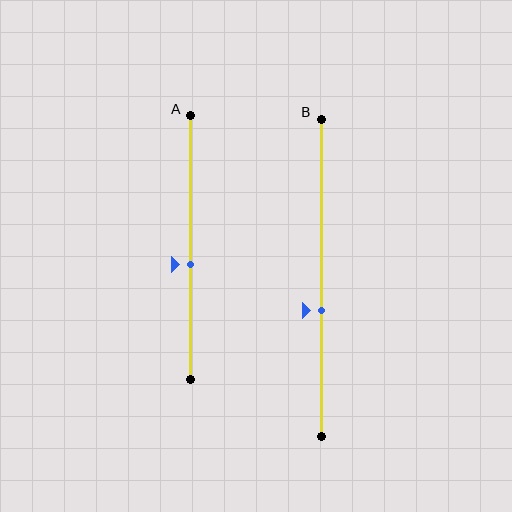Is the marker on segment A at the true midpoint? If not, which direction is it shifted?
No, the marker on segment A is shifted downward by about 6% of the segment length.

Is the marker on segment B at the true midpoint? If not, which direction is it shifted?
No, the marker on segment B is shifted downward by about 10% of the segment length.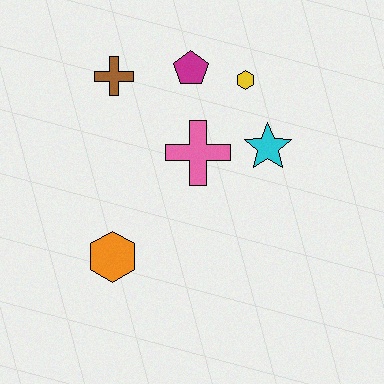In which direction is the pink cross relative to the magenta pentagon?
The pink cross is below the magenta pentagon.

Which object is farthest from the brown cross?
The orange hexagon is farthest from the brown cross.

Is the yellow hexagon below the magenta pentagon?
Yes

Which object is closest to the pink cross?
The cyan star is closest to the pink cross.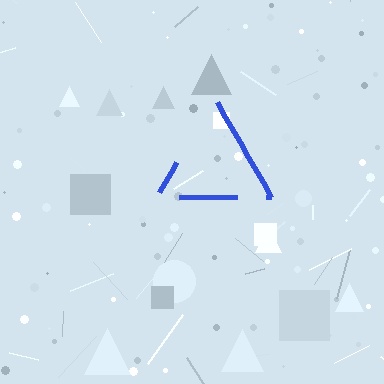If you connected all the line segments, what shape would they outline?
They would outline a triangle.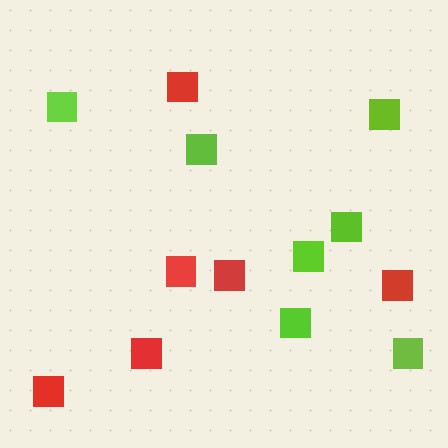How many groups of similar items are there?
There are 2 groups: one group of red squares (6) and one group of lime squares (7).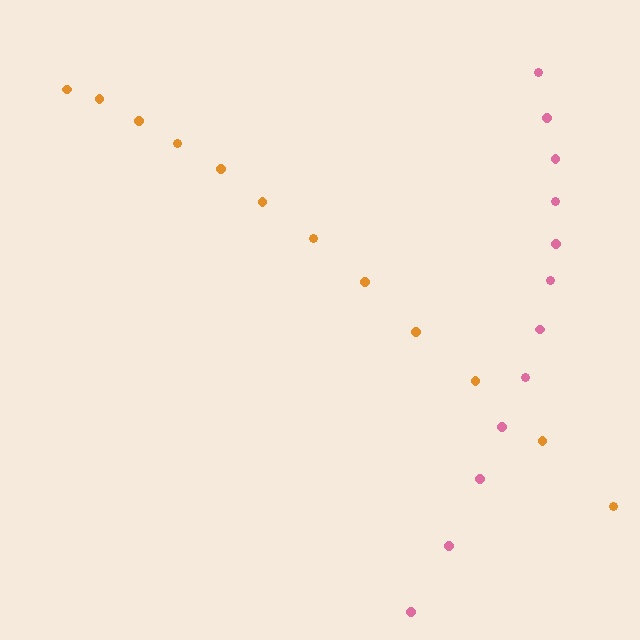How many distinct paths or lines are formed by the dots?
There are 2 distinct paths.